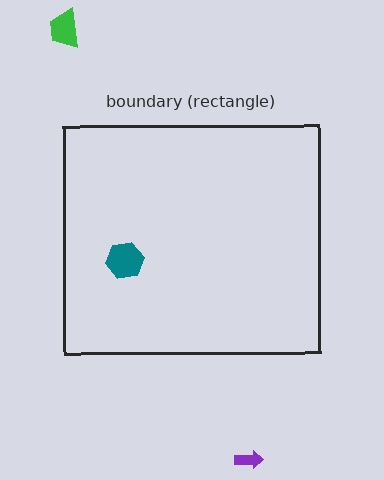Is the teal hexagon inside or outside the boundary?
Inside.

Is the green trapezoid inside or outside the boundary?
Outside.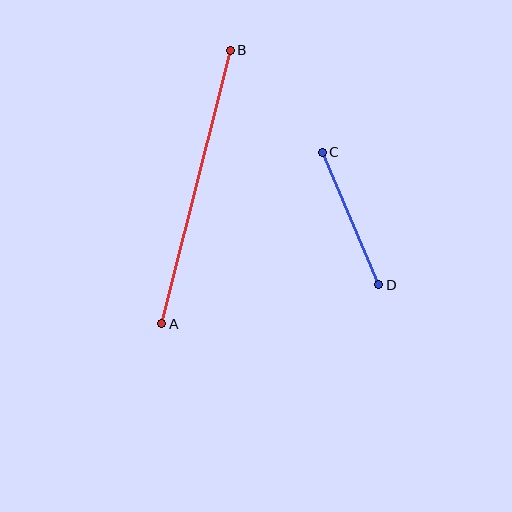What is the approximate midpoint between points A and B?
The midpoint is at approximately (196, 187) pixels.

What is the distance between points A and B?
The distance is approximately 282 pixels.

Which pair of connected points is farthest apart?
Points A and B are farthest apart.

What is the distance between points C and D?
The distance is approximately 144 pixels.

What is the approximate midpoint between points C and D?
The midpoint is at approximately (351, 219) pixels.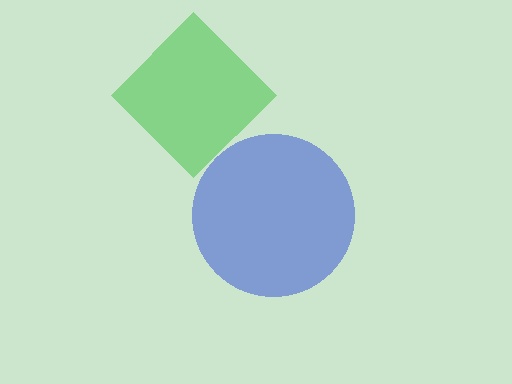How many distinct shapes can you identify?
There are 2 distinct shapes: a green diamond, a blue circle.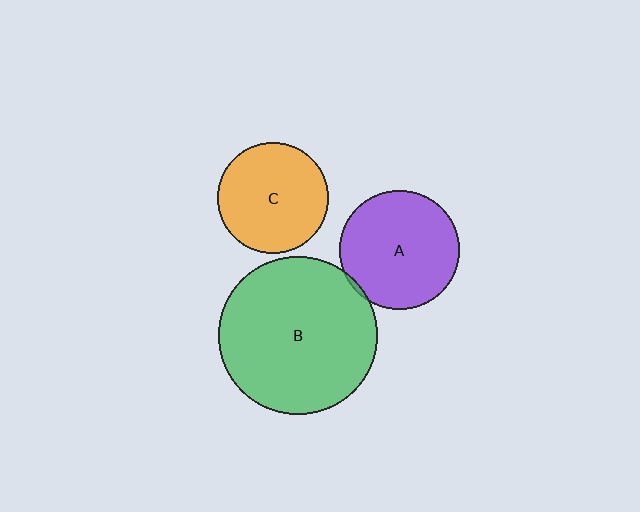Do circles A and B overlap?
Yes.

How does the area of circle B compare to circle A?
Approximately 1.8 times.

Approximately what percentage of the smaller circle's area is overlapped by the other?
Approximately 5%.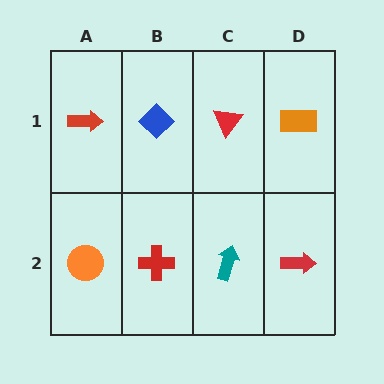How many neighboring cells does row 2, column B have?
3.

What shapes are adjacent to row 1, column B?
A red cross (row 2, column B), a red arrow (row 1, column A), a red triangle (row 1, column C).